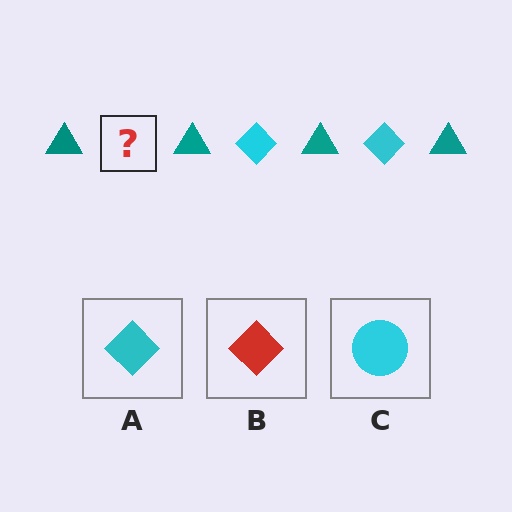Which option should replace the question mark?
Option A.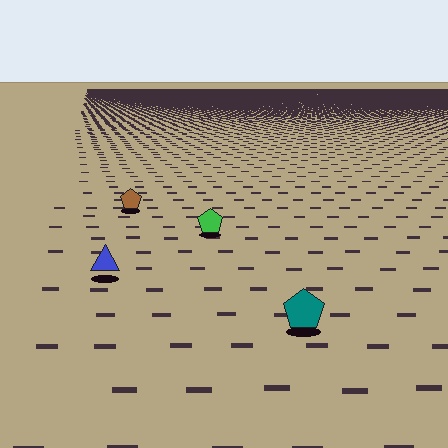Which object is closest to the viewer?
The teal pentagon is closest. The texture marks near it are larger and more spread out.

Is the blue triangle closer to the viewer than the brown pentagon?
Yes. The blue triangle is closer — you can tell from the texture gradient: the ground texture is coarser near it.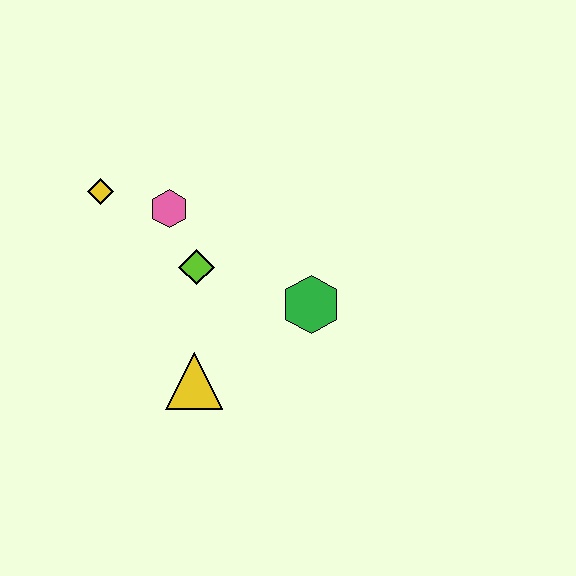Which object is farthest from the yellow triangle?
The yellow diamond is farthest from the yellow triangle.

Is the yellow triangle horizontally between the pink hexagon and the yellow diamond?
No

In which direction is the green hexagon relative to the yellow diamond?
The green hexagon is to the right of the yellow diamond.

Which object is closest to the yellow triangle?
The lime diamond is closest to the yellow triangle.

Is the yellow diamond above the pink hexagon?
Yes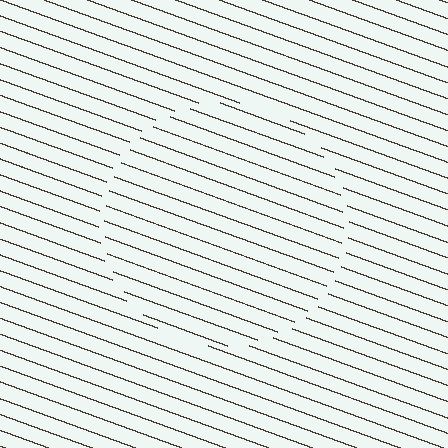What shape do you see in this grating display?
An illusory circle. The interior of the shape contains the same grating, shifted by half a period — the contour is defined by the phase discontinuity where line-ends from the inner and outer gratings abut.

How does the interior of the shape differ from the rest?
The interior of the shape contains the same grating, shifted by half a period — the contour is defined by the phase discontinuity where line-ends from the inner and outer gratings abut.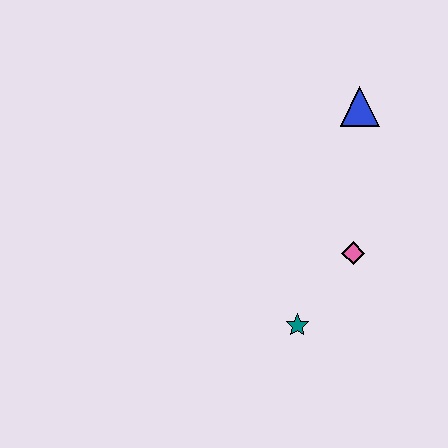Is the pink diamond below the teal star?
No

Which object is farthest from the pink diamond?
The blue triangle is farthest from the pink diamond.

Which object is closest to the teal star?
The pink diamond is closest to the teal star.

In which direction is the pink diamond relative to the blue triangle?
The pink diamond is below the blue triangle.